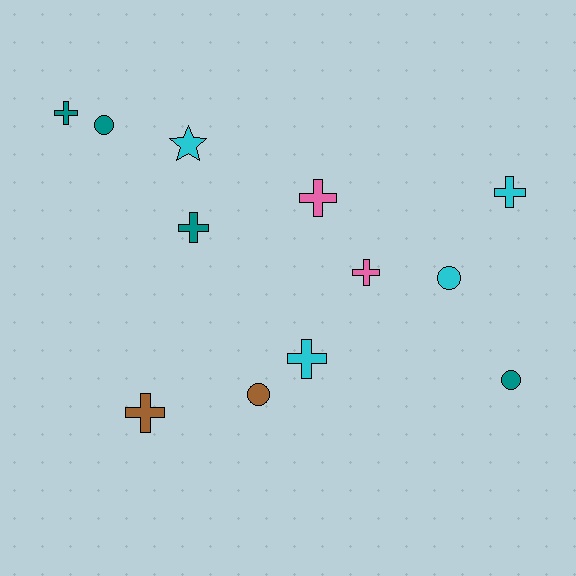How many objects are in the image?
There are 12 objects.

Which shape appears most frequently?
Cross, with 7 objects.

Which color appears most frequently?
Teal, with 4 objects.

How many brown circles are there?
There is 1 brown circle.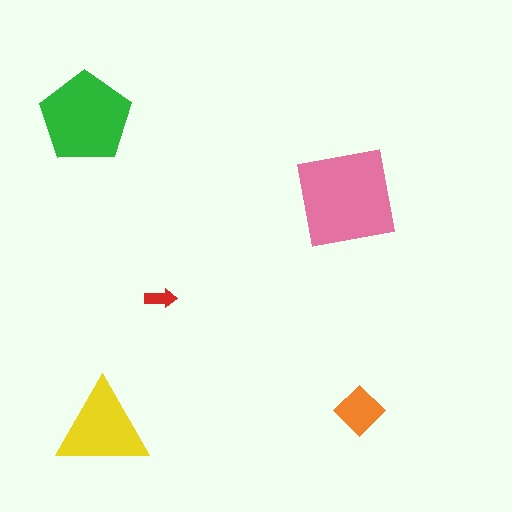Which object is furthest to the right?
The orange diamond is rightmost.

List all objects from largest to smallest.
The pink square, the green pentagon, the yellow triangle, the orange diamond, the red arrow.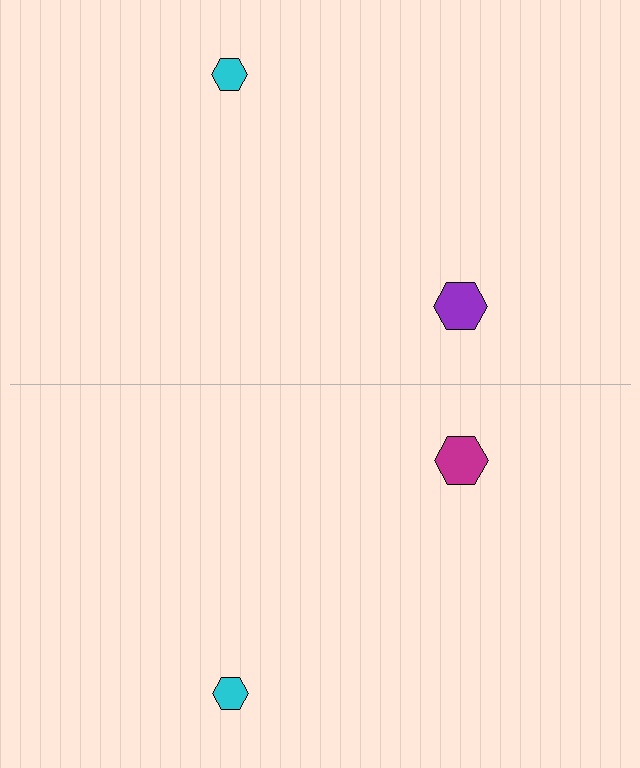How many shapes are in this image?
There are 4 shapes in this image.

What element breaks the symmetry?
The magenta hexagon on the bottom side breaks the symmetry — its mirror counterpart is purple.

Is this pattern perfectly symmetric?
No, the pattern is not perfectly symmetric. The magenta hexagon on the bottom side breaks the symmetry — its mirror counterpart is purple.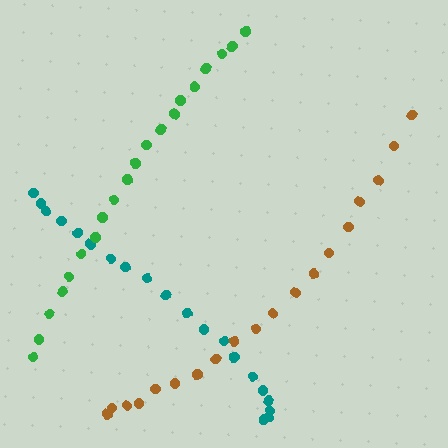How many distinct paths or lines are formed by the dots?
There are 3 distinct paths.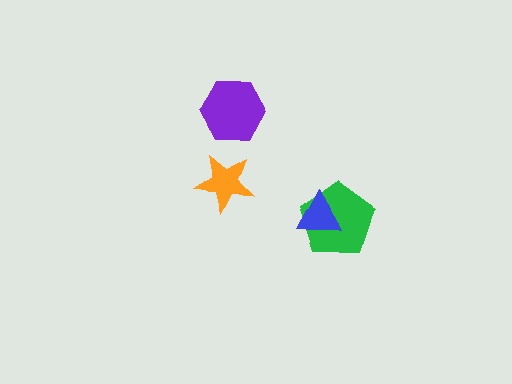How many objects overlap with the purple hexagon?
0 objects overlap with the purple hexagon.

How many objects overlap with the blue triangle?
1 object overlaps with the blue triangle.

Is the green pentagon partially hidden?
Yes, it is partially covered by another shape.